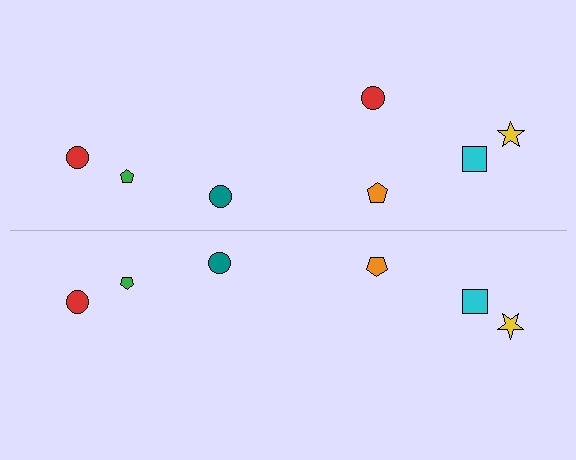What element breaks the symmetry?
A red circle is missing from the bottom side.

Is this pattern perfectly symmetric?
No, the pattern is not perfectly symmetric. A red circle is missing from the bottom side.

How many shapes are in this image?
There are 13 shapes in this image.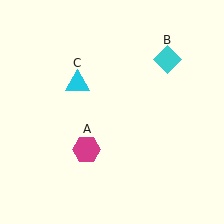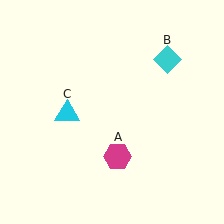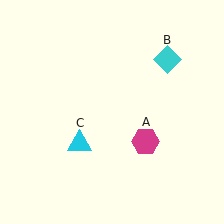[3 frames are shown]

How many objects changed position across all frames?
2 objects changed position: magenta hexagon (object A), cyan triangle (object C).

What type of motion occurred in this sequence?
The magenta hexagon (object A), cyan triangle (object C) rotated counterclockwise around the center of the scene.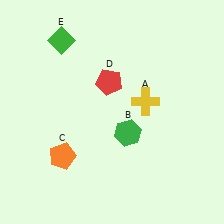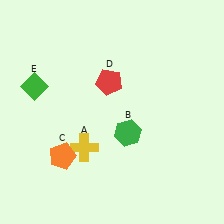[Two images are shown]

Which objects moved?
The objects that moved are: the yellow cross (A), the green diamond (E).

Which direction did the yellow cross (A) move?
The yellow cross (A) moved left.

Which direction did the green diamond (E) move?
The green diamond (E) moved down.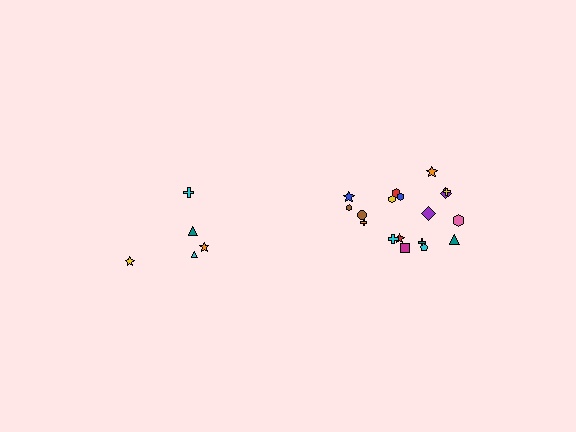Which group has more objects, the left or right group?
The right group.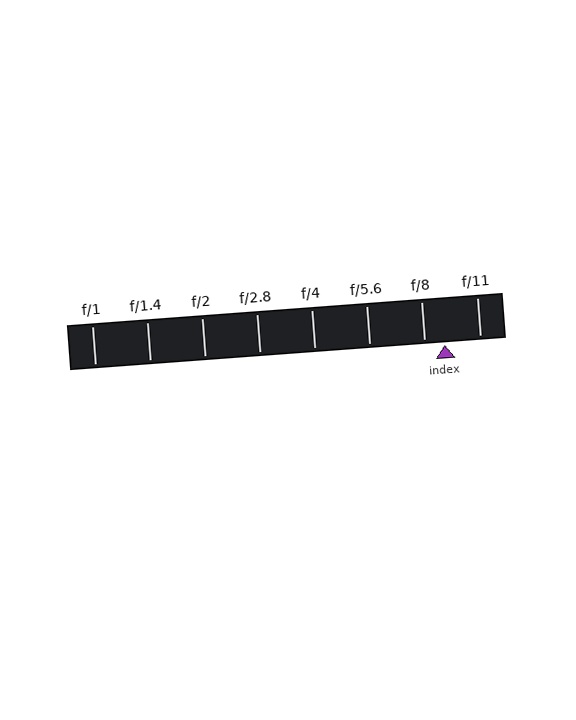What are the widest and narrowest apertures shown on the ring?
The widest aperture shown is f/1 and the narrowest is f/11.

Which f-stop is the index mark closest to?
The index mark is closest to f/8.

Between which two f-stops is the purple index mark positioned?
The index mark is between f/8 and f/11.